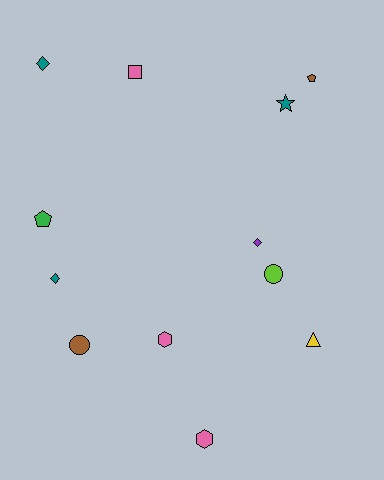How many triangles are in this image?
There is 1 triangle.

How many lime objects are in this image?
There is 1 lime object.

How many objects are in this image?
There are 12 objects.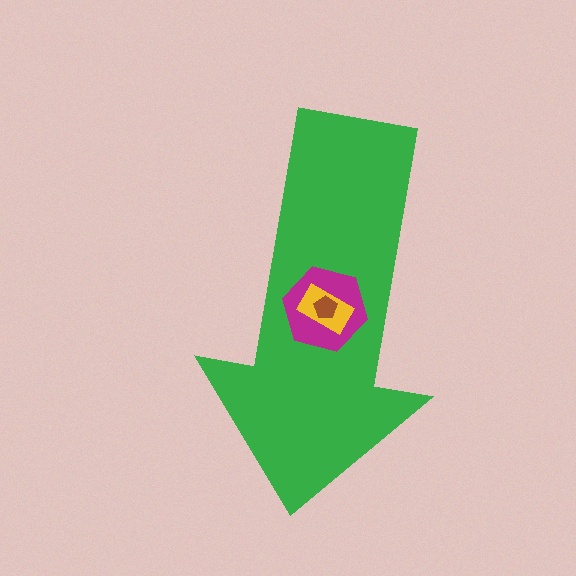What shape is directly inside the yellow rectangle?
The brown pentagon.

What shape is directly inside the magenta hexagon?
The yellow rectangle.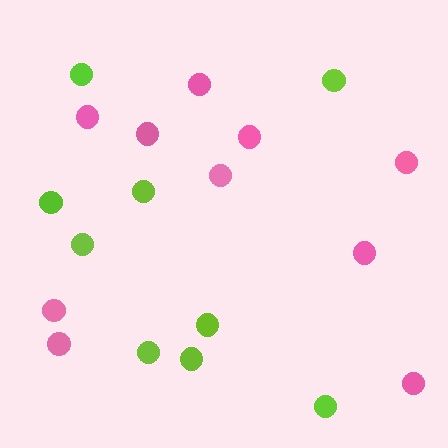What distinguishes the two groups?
There are 2 groups: one group of pink circles (10) and one group of lime circles (9).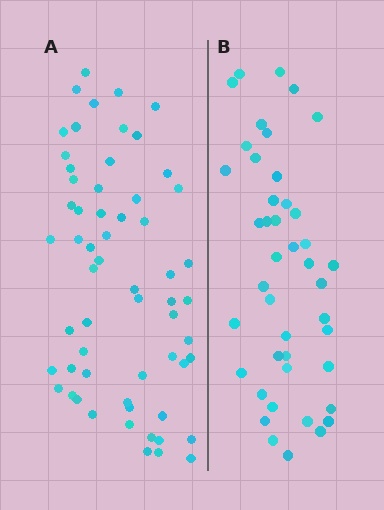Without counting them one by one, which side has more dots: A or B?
Region A (the left region) has more dots.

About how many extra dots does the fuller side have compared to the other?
Region A has approximately 15 more dots than region B.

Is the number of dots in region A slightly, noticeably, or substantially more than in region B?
Region A has noticeably more, but not dramatically so. The ratio is roughly 1.4 to 1.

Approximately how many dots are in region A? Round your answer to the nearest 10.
About 60 dots.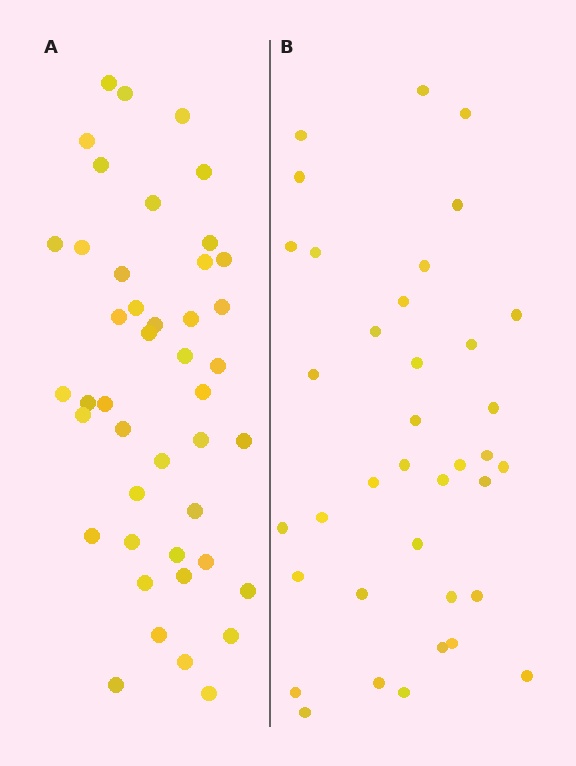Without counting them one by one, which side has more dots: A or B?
Region A (the left region) has more dots.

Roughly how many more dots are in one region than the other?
Region A has roughly 8 or so more dots than region B.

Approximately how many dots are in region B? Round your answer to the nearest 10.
About 40 dots. (The exact count is 37, which rounds to 40.)